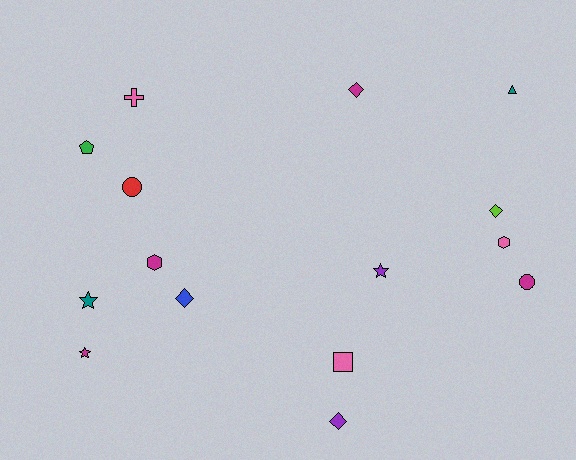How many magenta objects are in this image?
There are 4 magenta objects.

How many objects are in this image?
There are 15 objects.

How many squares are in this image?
There is 1 square.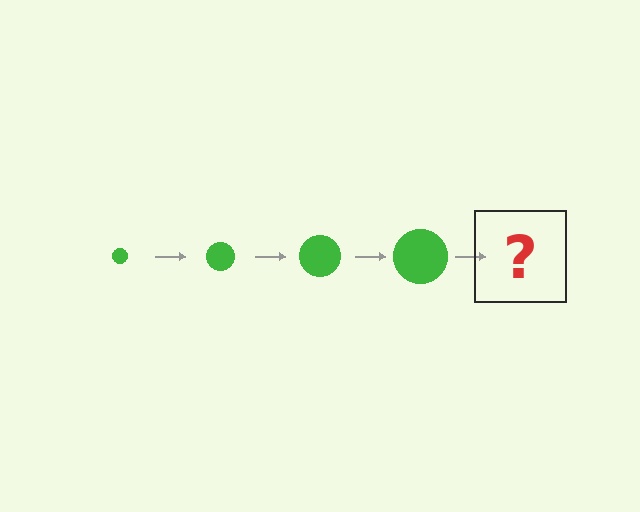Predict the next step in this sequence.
The next step is a green circle, larger than the previous one.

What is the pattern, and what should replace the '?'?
The pattern is that the circle gets progressively larger each step. The '?' should be a green circle, larger than the previous one.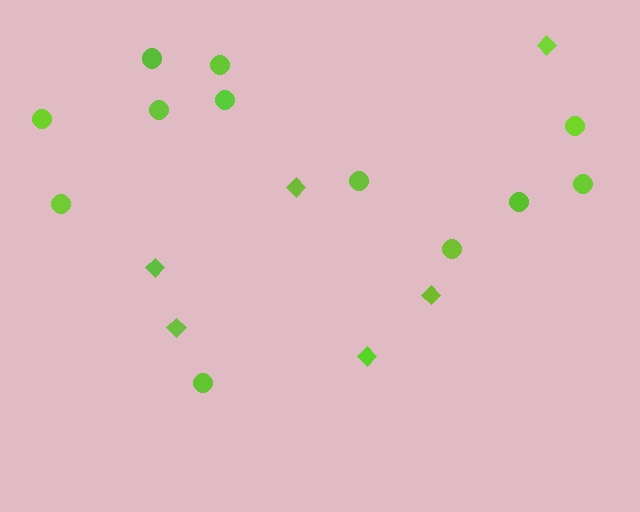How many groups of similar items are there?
There are 2 groups: one group of circles (12) and one group of diamonds (6).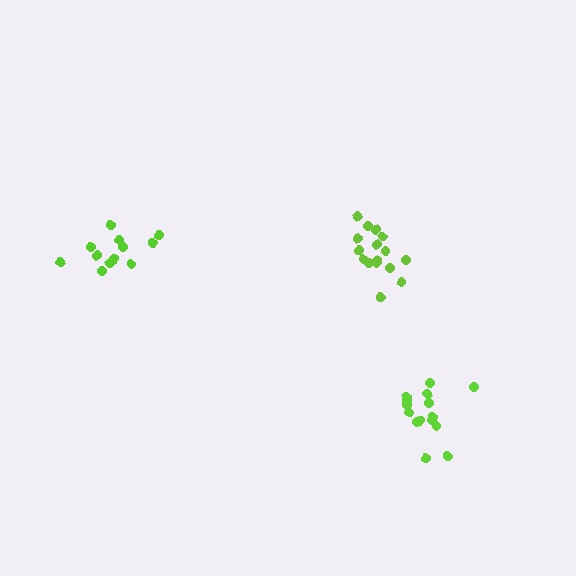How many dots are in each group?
Group 1: 15 dots, Group 2: 12 dots, Group 3: 16 dots (43 total).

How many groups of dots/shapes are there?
There are 3 groups.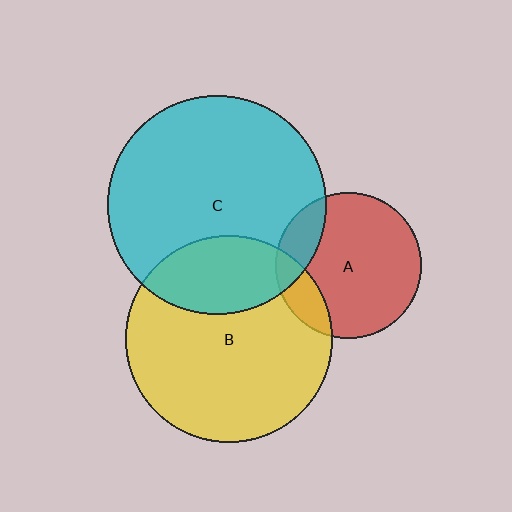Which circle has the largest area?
Circle C (cyan).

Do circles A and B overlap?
Yes.